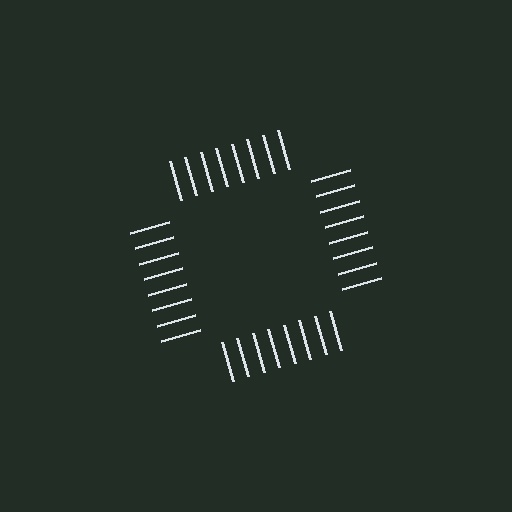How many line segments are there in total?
32 — 8 along each of the 4 edges.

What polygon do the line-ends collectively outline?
An illusory square — the line segments terminate on its edges but no continuous stroke is drawn.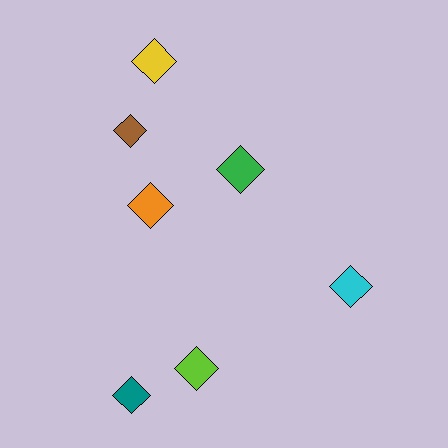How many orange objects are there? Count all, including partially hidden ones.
There is 1 orange object.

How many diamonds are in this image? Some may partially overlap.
There are 7 diamonds.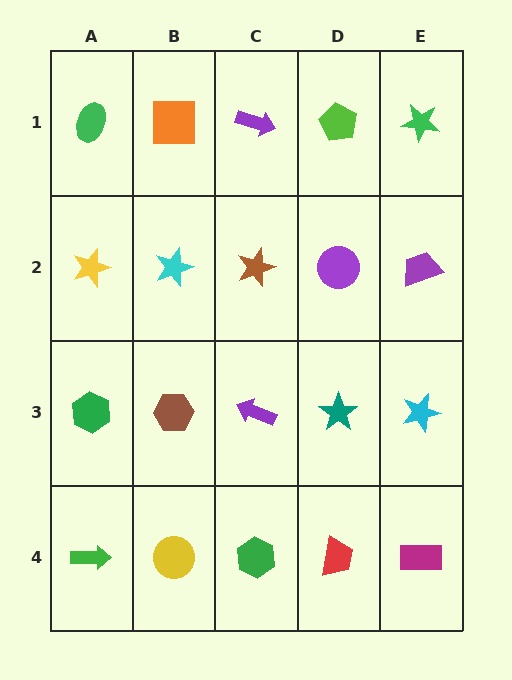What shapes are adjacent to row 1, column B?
A cyan star (row 2, column B), a green ellipse (row 1, column A), a purple arrow (row 1, column C).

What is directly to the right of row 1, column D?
A green star.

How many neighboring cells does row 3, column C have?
4.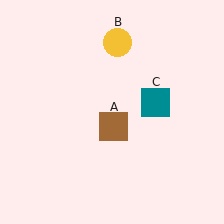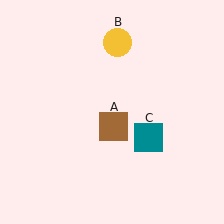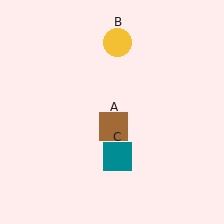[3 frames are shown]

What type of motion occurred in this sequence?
The teal square (object C) rotated clockwise around the center of the scene.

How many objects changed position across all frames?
1 object changed position: teal square (object C).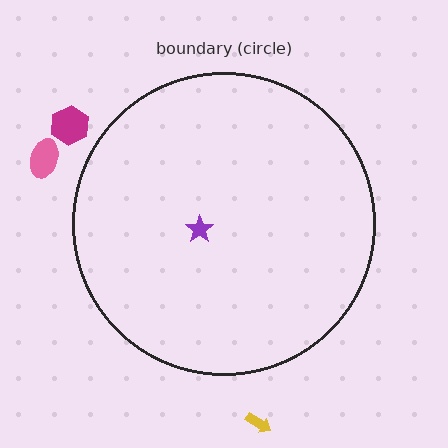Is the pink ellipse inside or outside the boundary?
Outside.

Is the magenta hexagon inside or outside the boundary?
Outside.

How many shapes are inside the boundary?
1 inside, 3 outside.